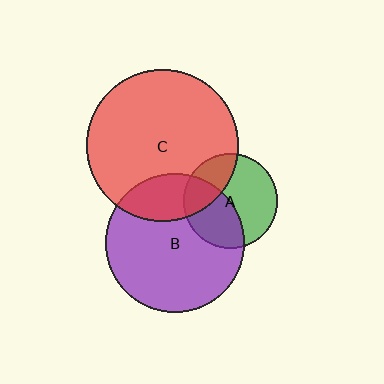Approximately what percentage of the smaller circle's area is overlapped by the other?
Approximately 30%.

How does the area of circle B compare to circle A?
Approximately 2.2 times.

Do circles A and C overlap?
Yes.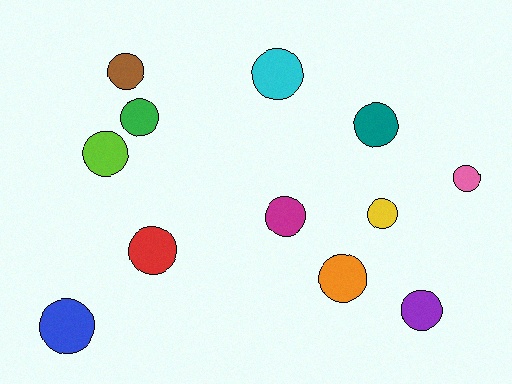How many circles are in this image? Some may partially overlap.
There are 12 circles.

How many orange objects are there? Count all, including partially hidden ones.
There is 1 orange object.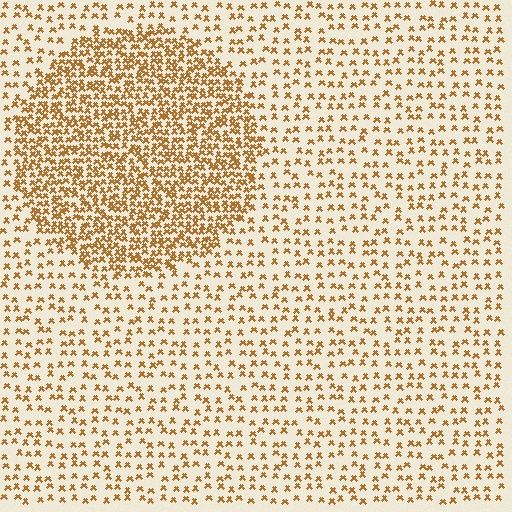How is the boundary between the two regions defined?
The boundary is defined by a change in element density (approximately 2.5x ratio). All elements are the same color, size, and shape.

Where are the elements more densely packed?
The elements are more densely packed inside the circle boundary.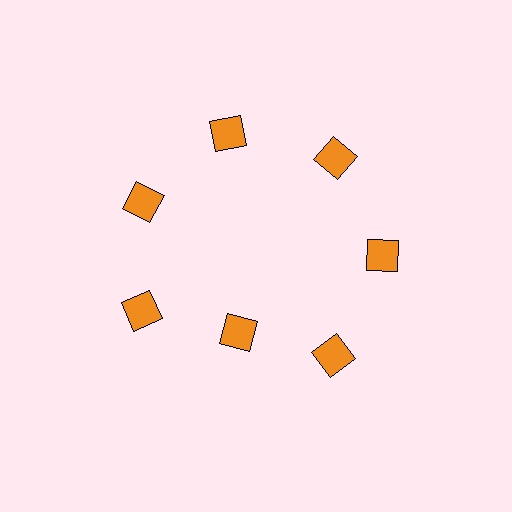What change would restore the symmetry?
The symmetry would be restored by moving it outward, back onto the ring so that all 7 squares sit at equal angles and equal distance from the center.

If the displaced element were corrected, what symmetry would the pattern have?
It would have 7-fold rotational symmetry — the pattern would map onto itself every 51 degrees.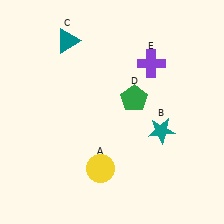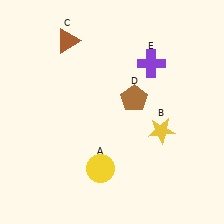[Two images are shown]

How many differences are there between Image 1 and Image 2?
There are 3 differences between the two images.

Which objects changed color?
B changed from teal to yellow. C changed from teal to brown. D changed from green to brown.